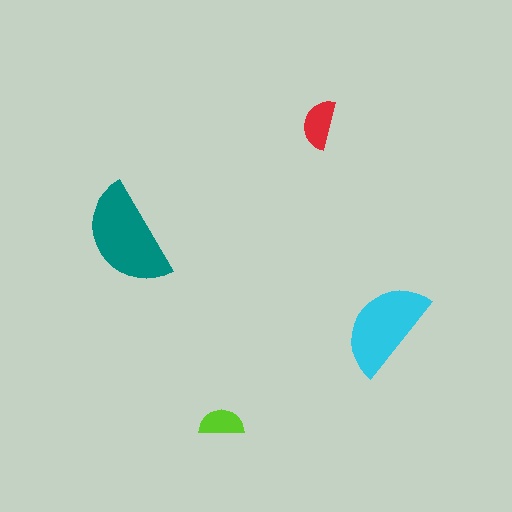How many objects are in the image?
There are 4 objects in the image.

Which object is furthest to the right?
The cyan semicircle is rightmost.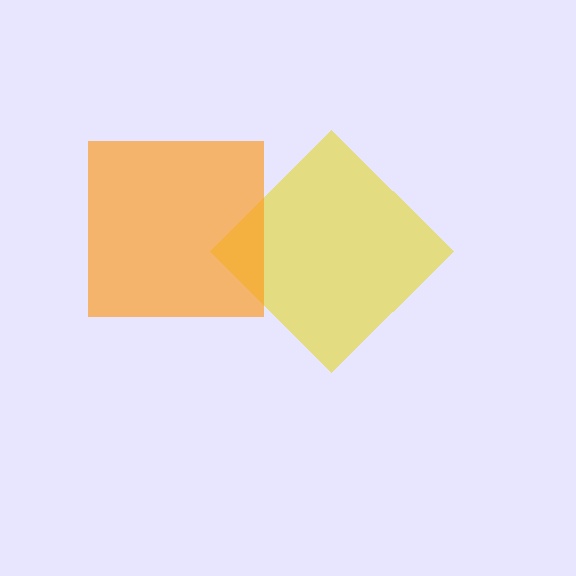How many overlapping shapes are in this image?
There are 2 overlapping shapes in the image.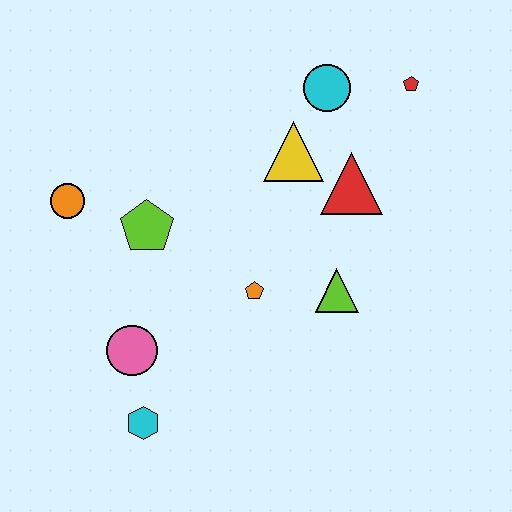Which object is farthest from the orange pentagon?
The red pentagon is farthest from the orange pentagon.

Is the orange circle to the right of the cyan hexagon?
No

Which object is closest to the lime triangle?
The orange pentagon is closest to the lime triangle.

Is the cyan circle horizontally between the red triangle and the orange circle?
Yes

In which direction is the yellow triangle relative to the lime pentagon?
The yellow triangle is to the right of the lime pentagon.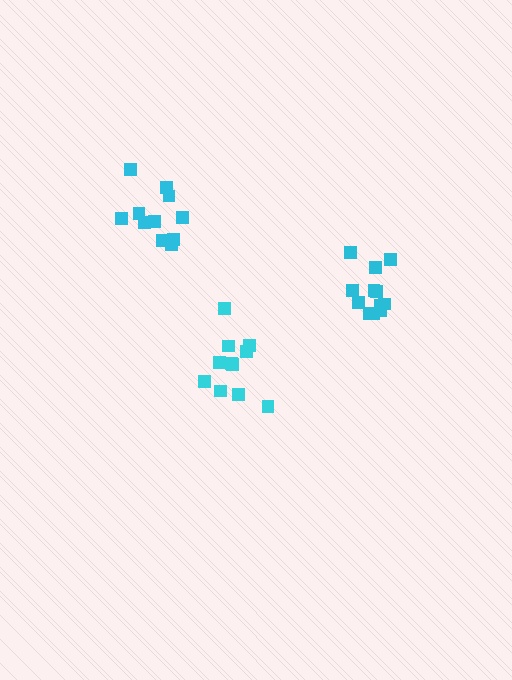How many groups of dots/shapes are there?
There are 3 groups.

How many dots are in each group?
Group 1: 11 dots, Group 2: 12 dots, Group 3: 11 dots (34 total).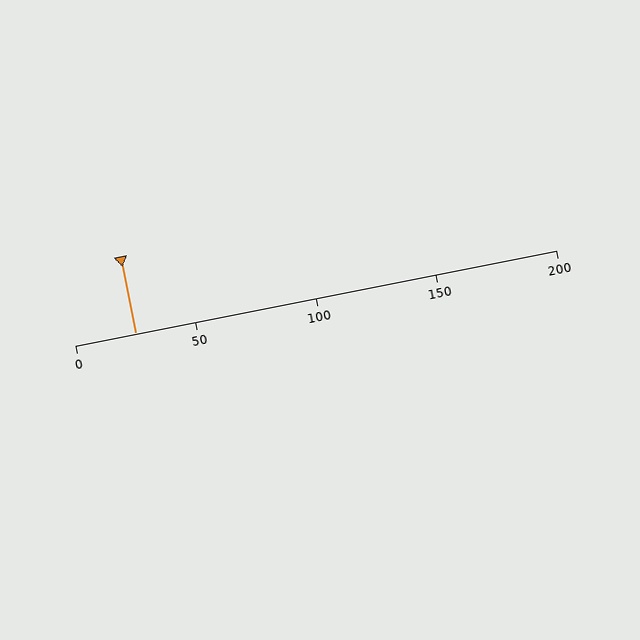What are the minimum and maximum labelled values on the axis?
The axis runs from 0 to 200.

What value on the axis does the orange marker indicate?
The marker indicates approximately 25.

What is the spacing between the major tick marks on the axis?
The major ticks are spaced 50 apart.